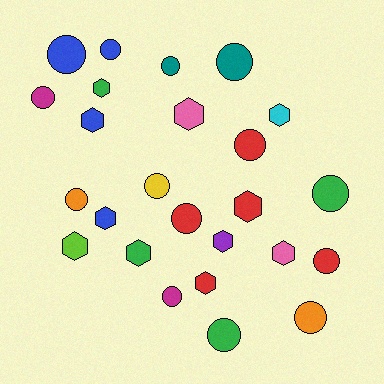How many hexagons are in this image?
There are 11 hexagons.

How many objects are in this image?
There are 25 objects.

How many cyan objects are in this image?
There is 1 cyan object.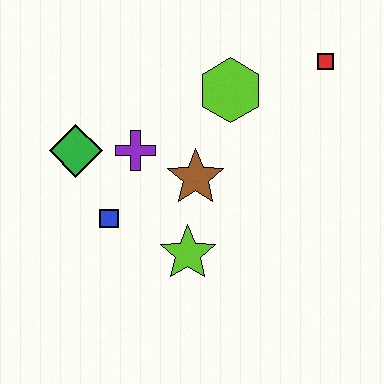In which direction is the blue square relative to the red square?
The blue square is to the left of the red square.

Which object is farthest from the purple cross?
The red square is farthest from the purple cross.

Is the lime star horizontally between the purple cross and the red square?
Yes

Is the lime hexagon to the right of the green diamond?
Yes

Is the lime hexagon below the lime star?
No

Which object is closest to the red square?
The lime hexagon is closest to the red square.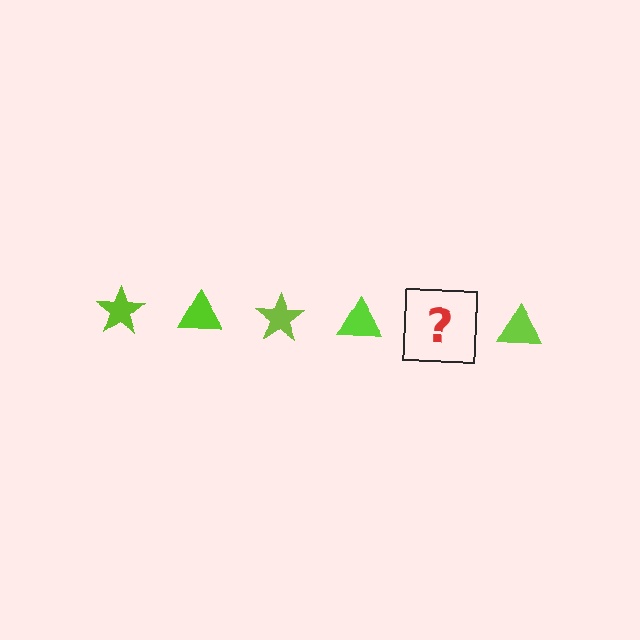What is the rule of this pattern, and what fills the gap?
The rule is that the pattern cycles through star, triangle shapes in lime. The gap should be filled with a lime star.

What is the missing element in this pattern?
The missing element is a lime star.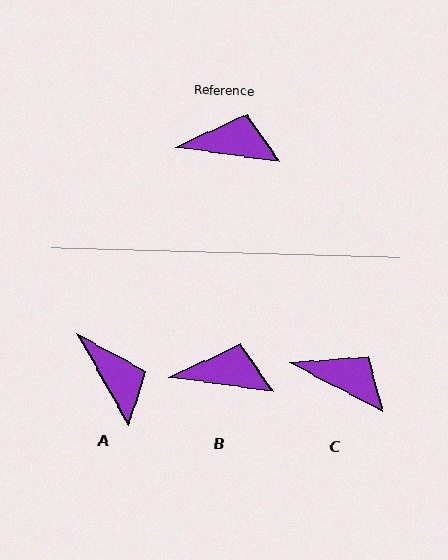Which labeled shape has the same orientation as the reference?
B.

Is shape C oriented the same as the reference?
No, it is off by about 20 degrees.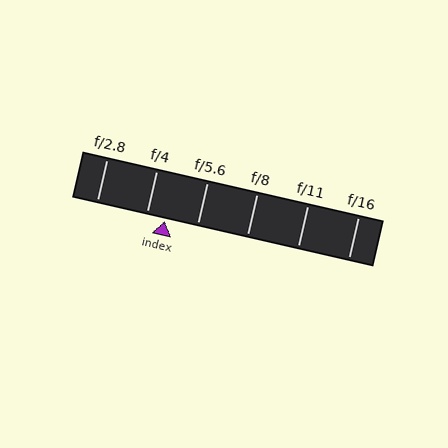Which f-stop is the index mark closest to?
The index mark is closest to f/4.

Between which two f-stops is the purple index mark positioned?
The index mark is between f/4 and f/5.6.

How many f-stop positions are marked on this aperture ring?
There are 6 f-stop positions marked.